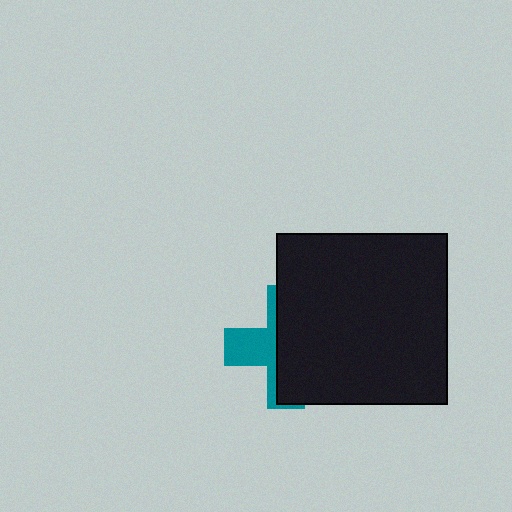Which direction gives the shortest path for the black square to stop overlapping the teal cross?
Moving right gives the shortest separation.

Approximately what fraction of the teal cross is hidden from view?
Roughly 65% of the teal cross is hidden behind the black square.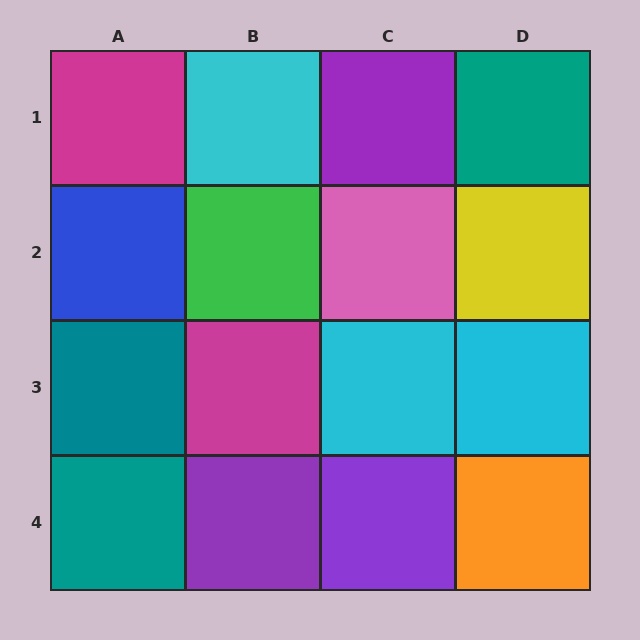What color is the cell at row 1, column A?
Magenta.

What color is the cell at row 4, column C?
Purple.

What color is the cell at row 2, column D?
Yellow.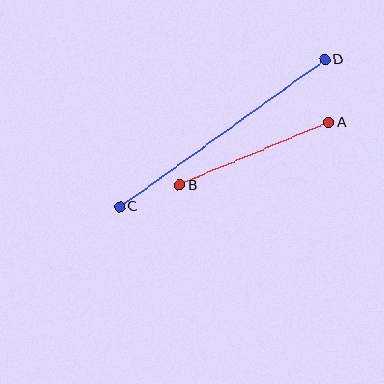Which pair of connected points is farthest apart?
Points C and D are farthest apart.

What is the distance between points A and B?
The distance is approximately 162 pixels.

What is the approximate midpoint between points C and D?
The midpoint is at approximately (222, 133) pixels.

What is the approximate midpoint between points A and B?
The midpoint is at approximately (254, 154) pixels.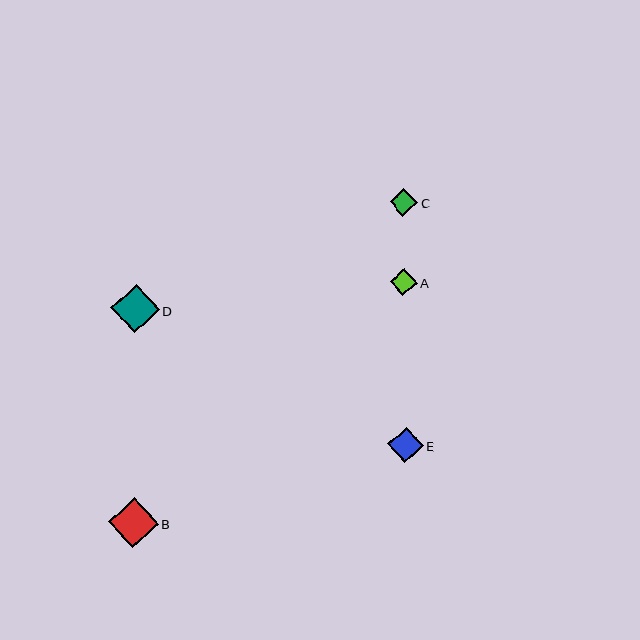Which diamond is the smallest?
Diamond A is the smallest with a size of approximately 27 pixels.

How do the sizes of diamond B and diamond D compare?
Diamond B and diamond D are approximately the same size.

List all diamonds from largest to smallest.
From largest to smallest: B, D, E, C, A.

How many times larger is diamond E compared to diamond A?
Diamond E is approximately 1.3 times the size of diamond A.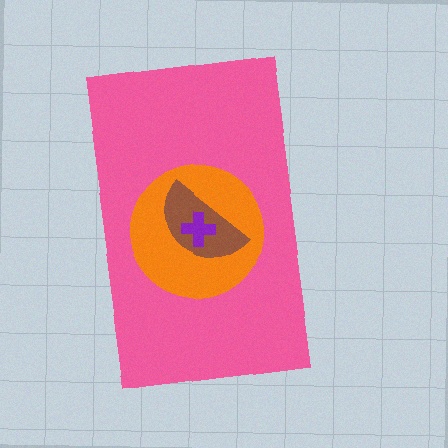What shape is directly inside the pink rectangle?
The orange circle.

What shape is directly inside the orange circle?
The brown semicircle.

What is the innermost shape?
The purple cross.